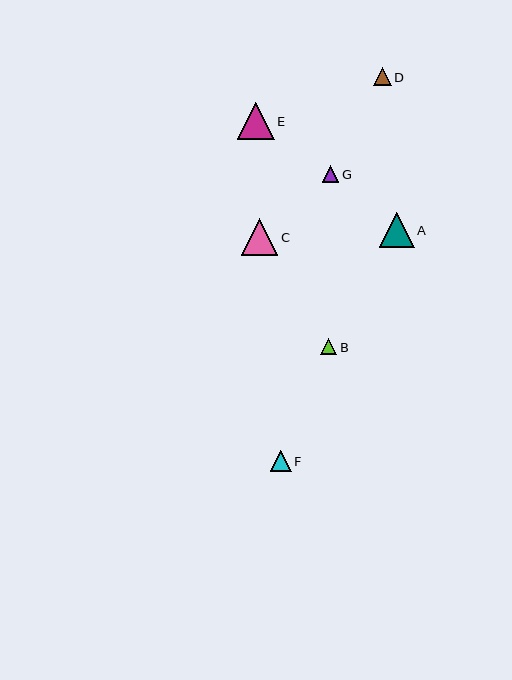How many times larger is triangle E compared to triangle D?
Triangle E is approximately 2.1 times the size of triangle D.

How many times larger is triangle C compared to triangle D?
Triangle C is approximately 2.0 times the size of triangle D.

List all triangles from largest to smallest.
From largest to smallest: E, C, A, F, D, G, B.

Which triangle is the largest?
Triangle E is the largest with a size of approximately 37 pixels.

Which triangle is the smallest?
Triangle B is the smallest with a size of approximately 16 pixels.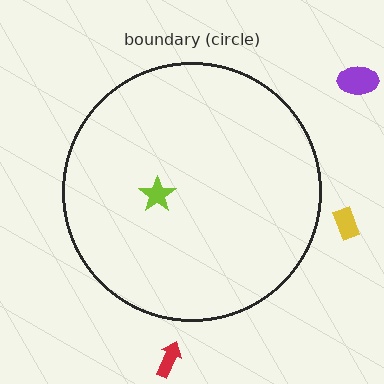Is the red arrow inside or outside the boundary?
Outside.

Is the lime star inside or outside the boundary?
Inside.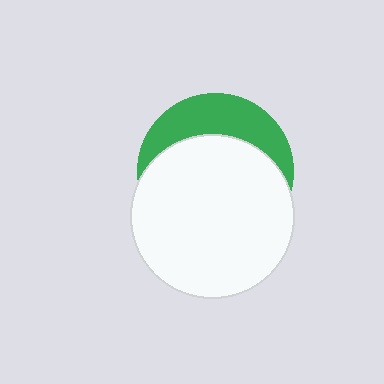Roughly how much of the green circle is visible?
A small part of it is visible (roughly 32%).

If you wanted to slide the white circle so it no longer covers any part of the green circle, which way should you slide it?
Slide it down — that is the most direct way to separate the two shapes.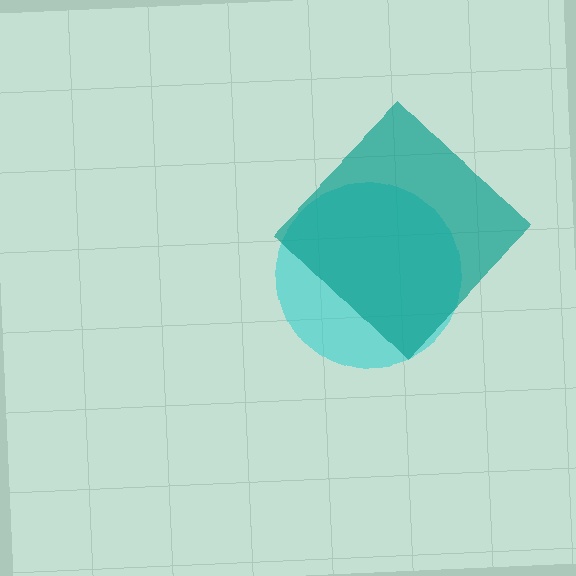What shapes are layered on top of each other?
The layered shapes are: a cyan circle, a teal diamond.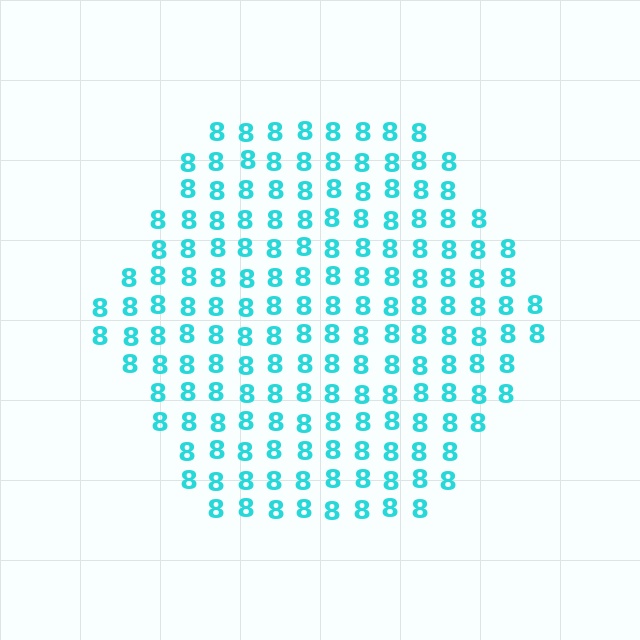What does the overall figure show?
The overall figure shows a hexagon.